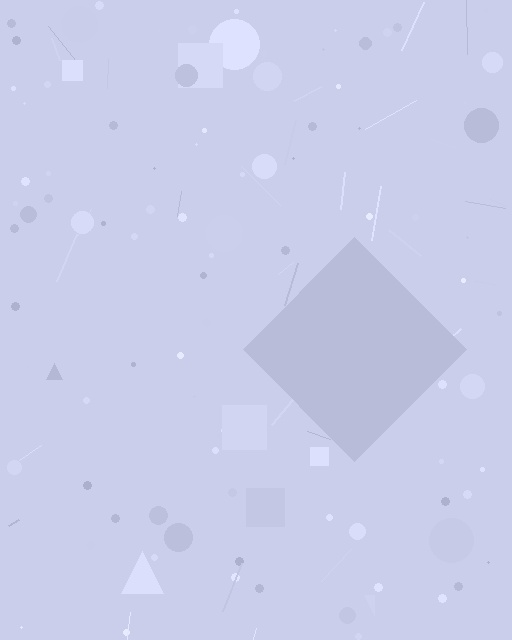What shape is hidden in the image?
A diamond is hidden in the image.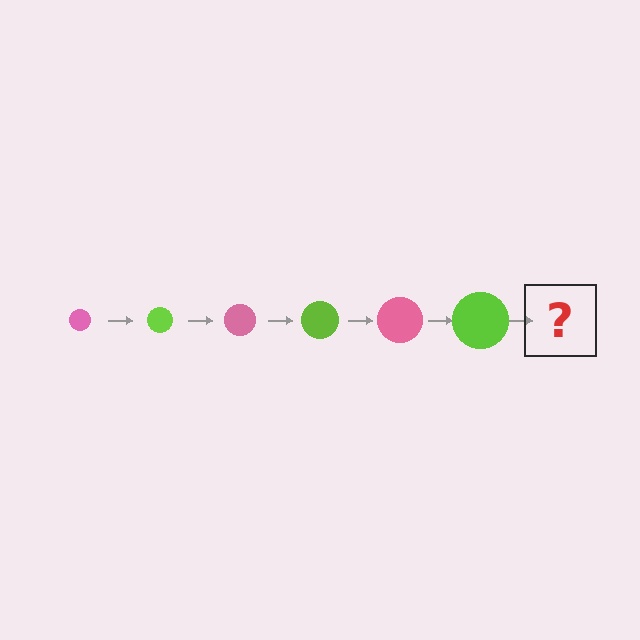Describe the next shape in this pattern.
It should be a pink circle, larger than the previous one.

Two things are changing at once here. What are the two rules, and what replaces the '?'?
The two rules are that the circle grows larger each step and the color cycles through pink and lime. The '?' should be a pink circle, larger than the previous one.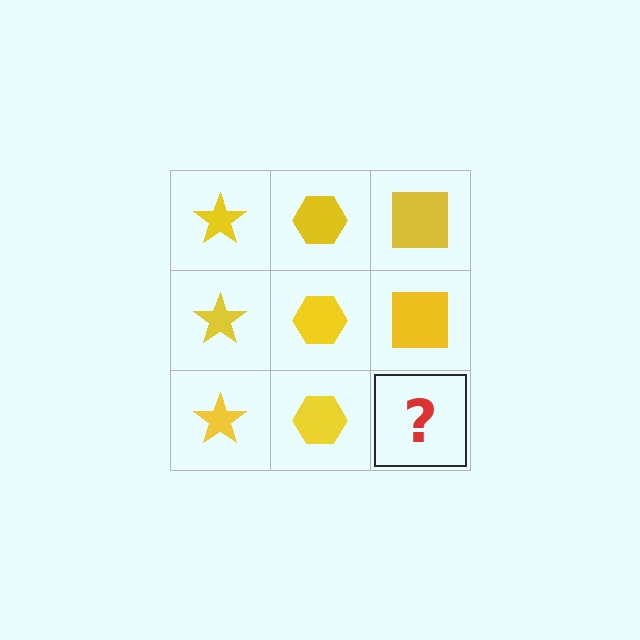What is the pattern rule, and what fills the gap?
The rule is that each column has a consistent shape. The gap should be filled with a yellow square.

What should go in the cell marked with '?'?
The missing cell should contain a yellow square.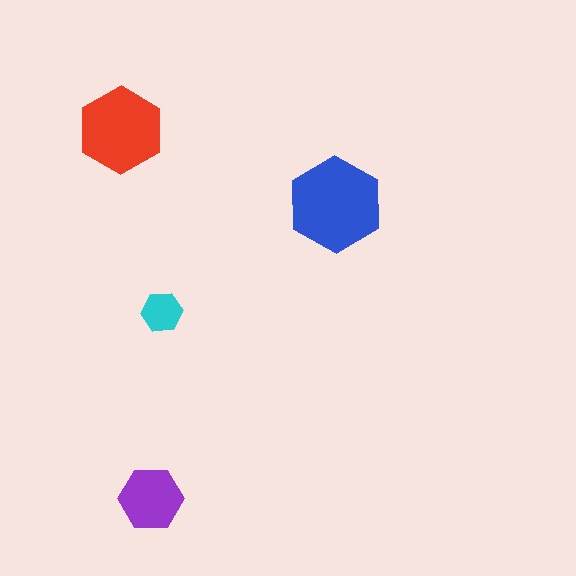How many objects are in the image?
There are 4 objects in the image.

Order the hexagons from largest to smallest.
the blue one, the red one, the purple one, the cyan one.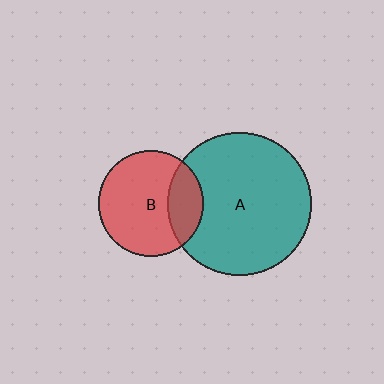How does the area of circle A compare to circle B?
Approximately 1.8 times.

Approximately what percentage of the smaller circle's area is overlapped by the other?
Approximately 25%.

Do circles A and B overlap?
Yes.